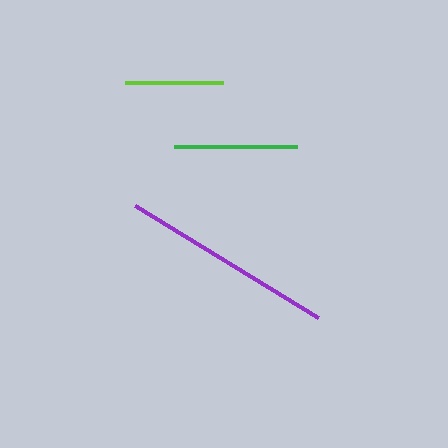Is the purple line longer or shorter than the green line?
The purple line is longer than the green line.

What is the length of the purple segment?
The purple segment is approximately 215 pixels long.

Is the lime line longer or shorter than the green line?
The green line is longer than the lime line.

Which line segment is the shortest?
The lime line is the shortest at approximately 97 pixels.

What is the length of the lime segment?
The lime segment is approximately 97 pixels long.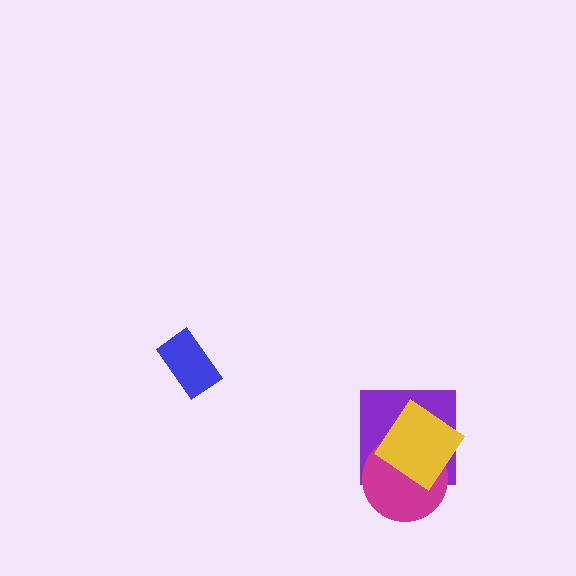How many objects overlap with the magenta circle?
2 objects overlap with the magenta circle.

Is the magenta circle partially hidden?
Yes, it is partially covered by another shape.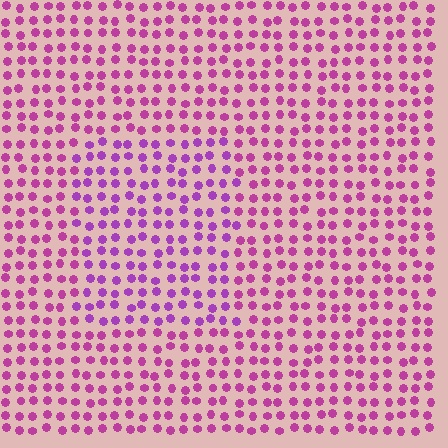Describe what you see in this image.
The image is filled with small magenta elements in a uniform arrangement. A rectangle-shaped region is visible where the elements are tinted to a slightly different hue, forming a subtle color boundary.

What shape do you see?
I see a rectangle.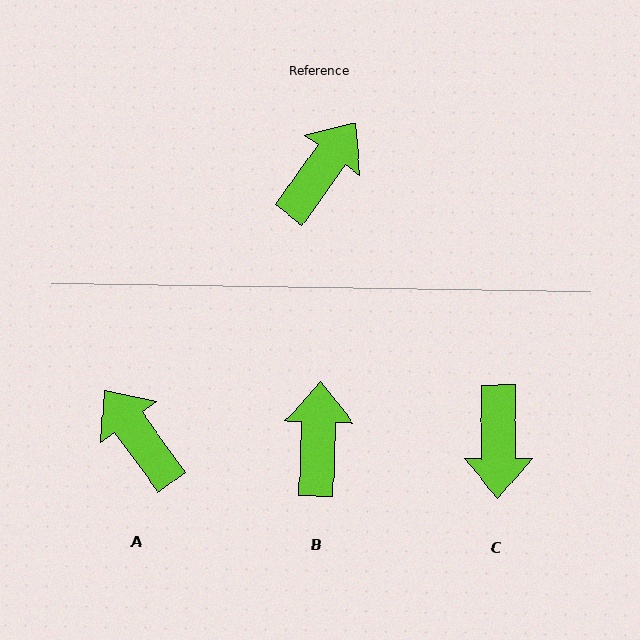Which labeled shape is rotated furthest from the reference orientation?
C, about 144 degrees away.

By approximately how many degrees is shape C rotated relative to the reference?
Approximately 144 degrees clockwise.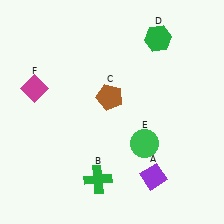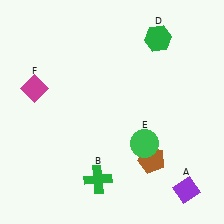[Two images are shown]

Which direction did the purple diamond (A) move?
The purple diamond (A) moved right.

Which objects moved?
The objects that moved are: the purple diamond (A), the brown pentagon (C).